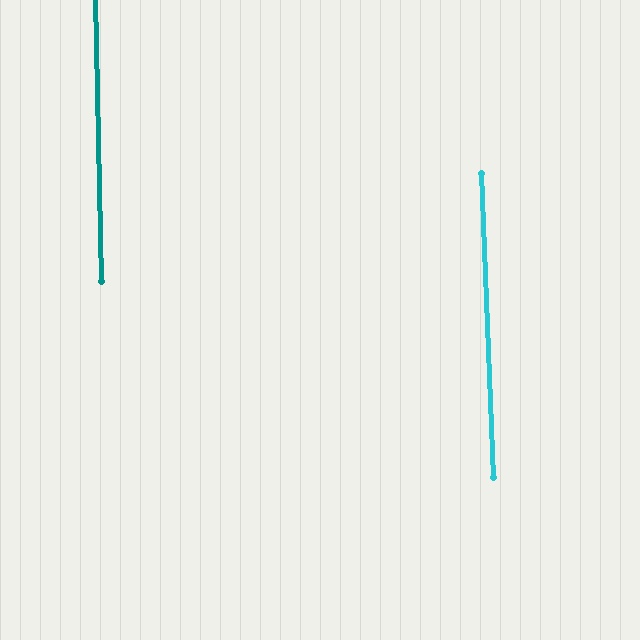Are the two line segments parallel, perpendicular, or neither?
Parallel — their directions differ by only 1.0°.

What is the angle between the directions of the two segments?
Approximately 1 degree.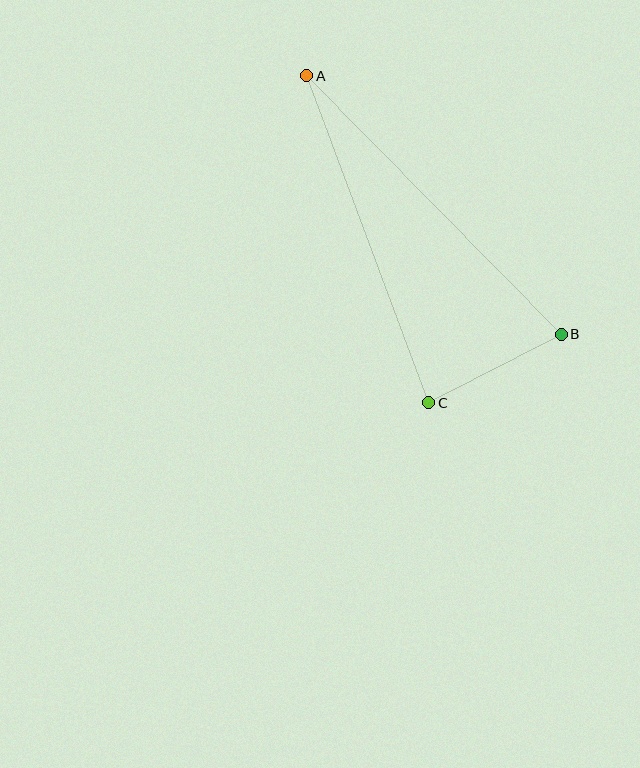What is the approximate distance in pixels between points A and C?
The distance between A and C is approximately 349 pixels.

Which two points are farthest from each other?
Points A and B are farthest from each other.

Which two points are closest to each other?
Points B and C are closest to each other.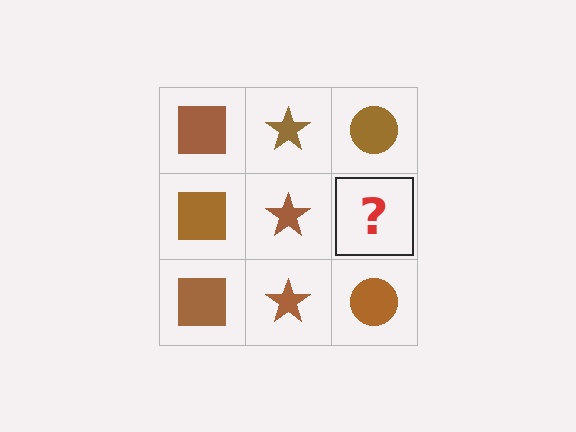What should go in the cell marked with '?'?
The missing cell should contain a brown circle.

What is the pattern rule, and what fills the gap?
The rule is that each column has a consistent shape. The gap should be filled with a brown circle.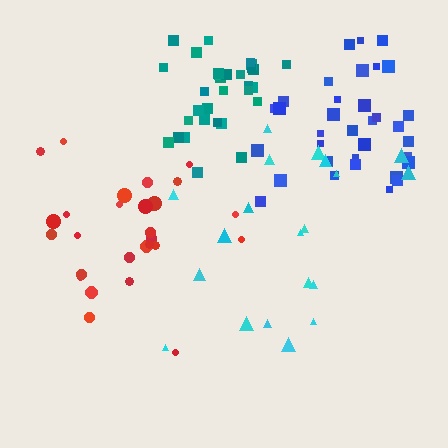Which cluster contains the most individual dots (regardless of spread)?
Blue (34).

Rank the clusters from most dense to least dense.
teal, blue, red, cyan.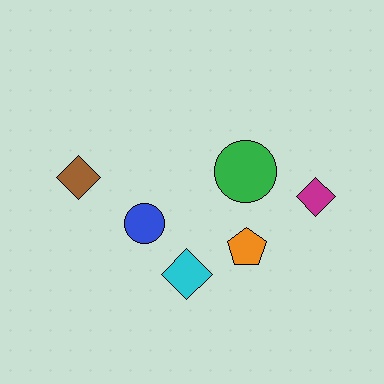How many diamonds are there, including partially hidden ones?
There are 3 diamonds.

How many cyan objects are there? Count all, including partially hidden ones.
There is 1 cyan object.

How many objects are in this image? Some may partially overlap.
There are 6 objects.